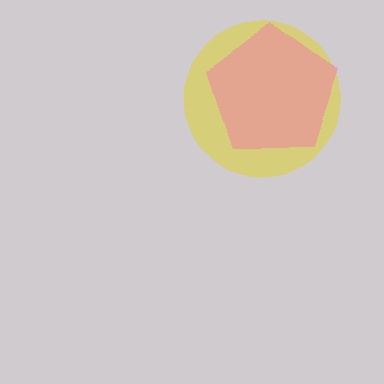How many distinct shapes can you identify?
There are 2 distinct shapes: a yellow circle, a pink pentagon.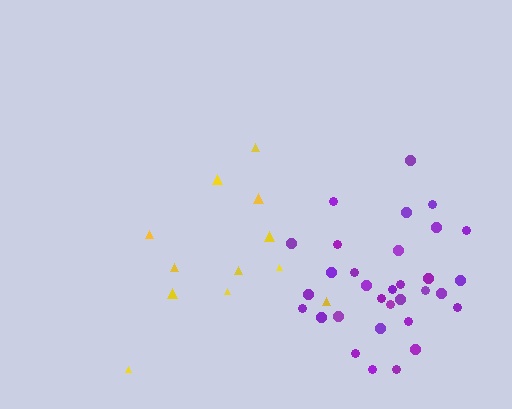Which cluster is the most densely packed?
Purple.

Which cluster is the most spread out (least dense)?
Yellow.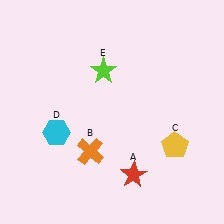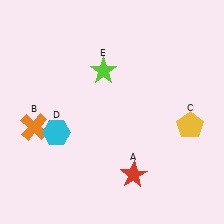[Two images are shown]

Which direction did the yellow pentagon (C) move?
The yellow pentagon (C) moved up.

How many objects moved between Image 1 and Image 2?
2 objects moved between the two images.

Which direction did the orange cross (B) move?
The orange cross (B) moved left.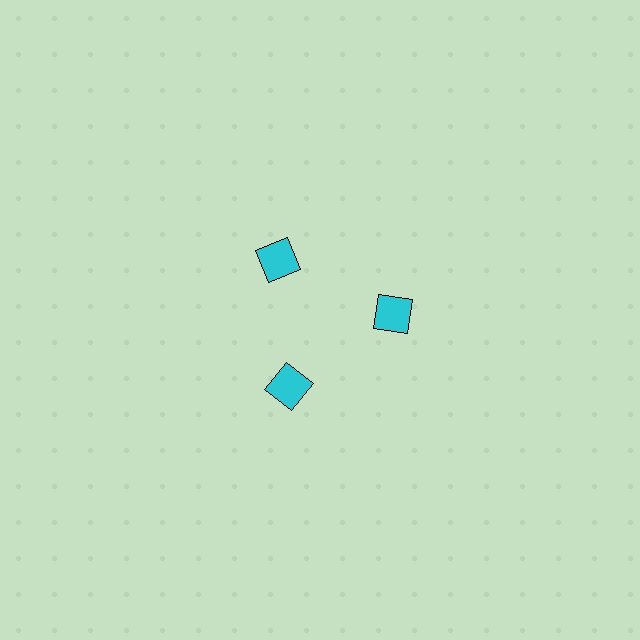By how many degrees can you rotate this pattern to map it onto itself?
The pattern maps onto itself every 120 degrees of rotation.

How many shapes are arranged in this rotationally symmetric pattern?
There are 3 shapes, arranged in 3 groups of 1.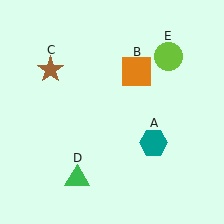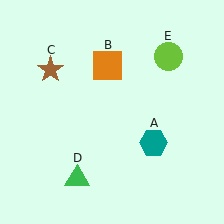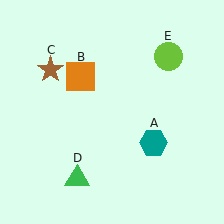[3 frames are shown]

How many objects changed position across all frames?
1 object changed position: orange square (object B).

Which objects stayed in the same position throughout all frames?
Teal hexagon (object A) and brown star (object C) and green triangle (object D) and lime circle (object E) remained stationary.